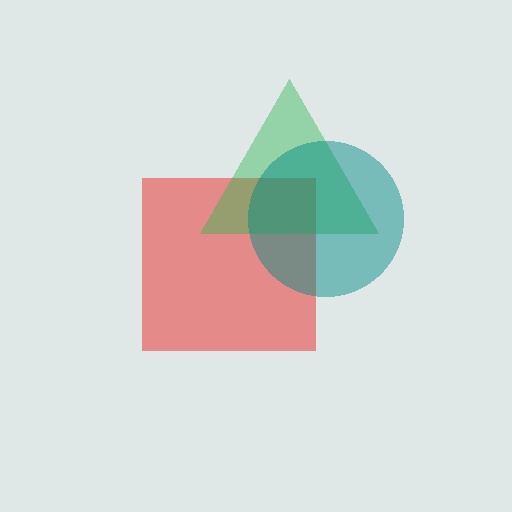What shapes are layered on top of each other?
The layered shapes are: a red square, a green triangle, a teal circle.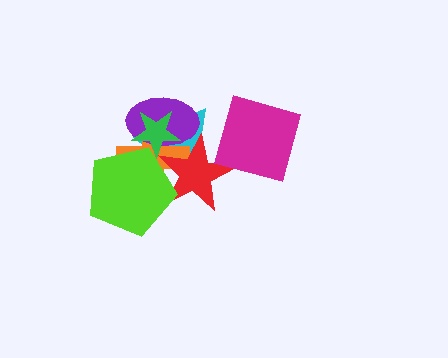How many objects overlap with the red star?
5 objects overlap with the red star.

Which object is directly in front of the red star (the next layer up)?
The lime pentagon is directly in front of the red star.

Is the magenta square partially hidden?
No, no other shape covers it.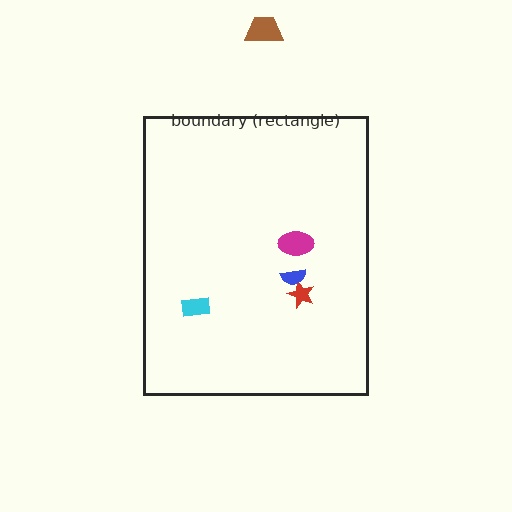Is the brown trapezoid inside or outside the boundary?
Outside.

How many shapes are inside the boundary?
4 inside, 1 outside.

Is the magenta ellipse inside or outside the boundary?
Inside.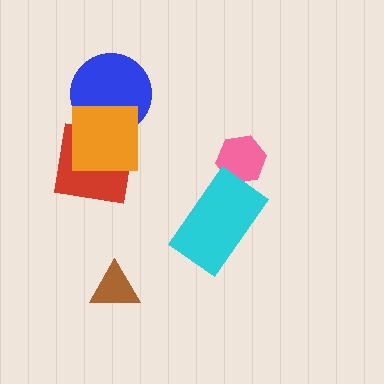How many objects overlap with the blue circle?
2 objects overlap with the blue circle.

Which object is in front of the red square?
The orange square is in front of the red square.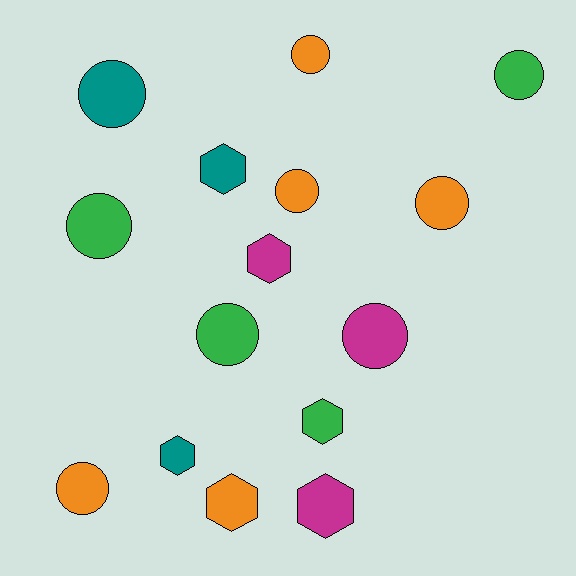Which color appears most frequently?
Orange, with 5 objects.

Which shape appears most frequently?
Circle, with 9 objects.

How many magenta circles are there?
There is 1 magenta circle.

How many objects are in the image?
There are 15 objects.